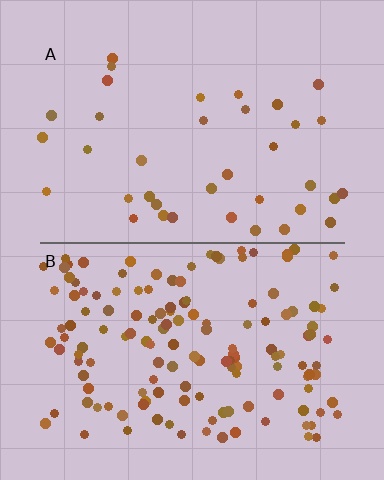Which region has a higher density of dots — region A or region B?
B (the bottom).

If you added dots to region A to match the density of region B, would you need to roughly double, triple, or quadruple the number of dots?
Approximately quadruple.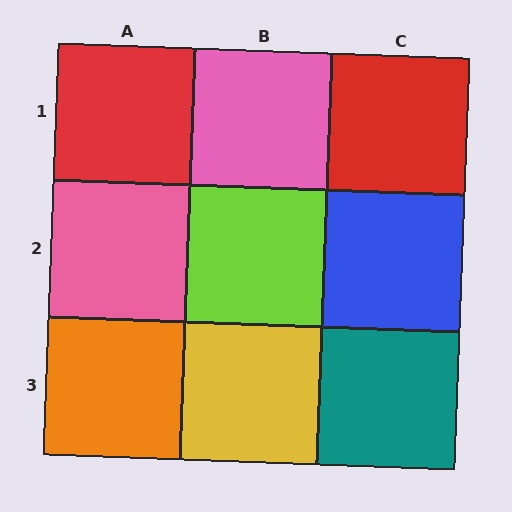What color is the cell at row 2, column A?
Pink.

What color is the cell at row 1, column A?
Red.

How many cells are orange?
1 cell is orange.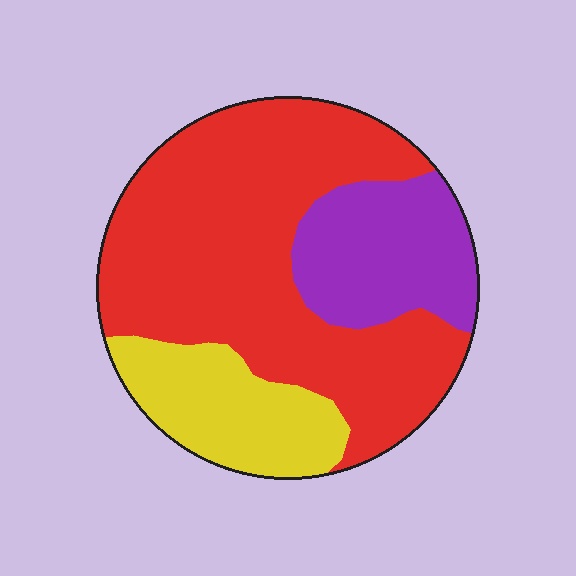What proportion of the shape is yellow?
Yellow takes up about one fifth (1/5) of the shape.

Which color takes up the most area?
Red, at roughly 60%.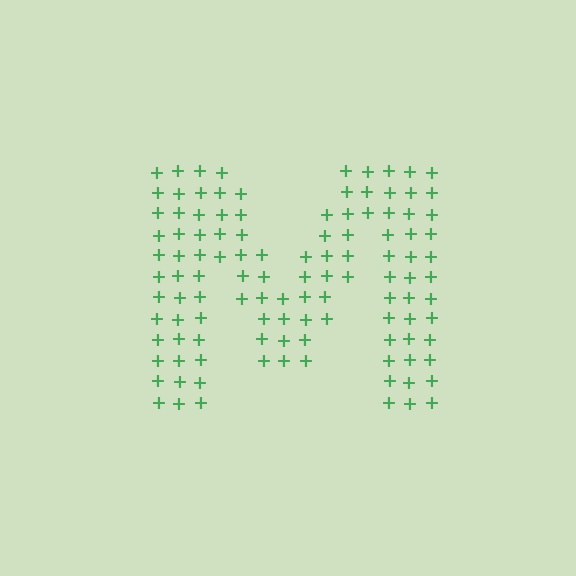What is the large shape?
The large shape is the letter M.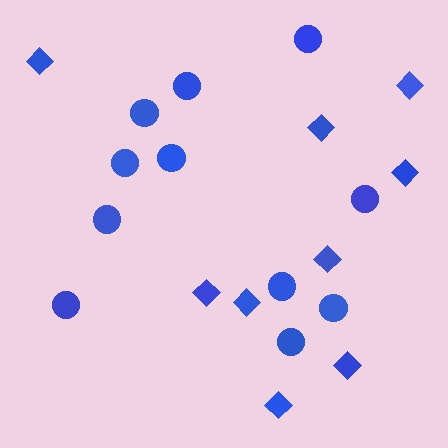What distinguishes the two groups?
There are 2 groups: one group of diamonds (9) and one group of circles (11).